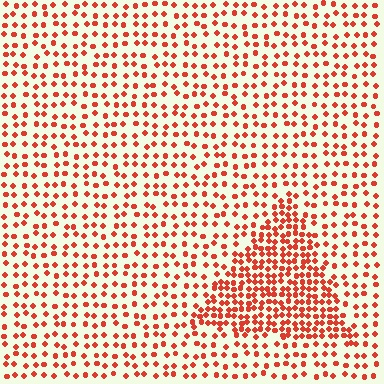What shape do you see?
I see a triangle.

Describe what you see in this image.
The image contains small red elements arranged at two different densities. A triangle-shaped region is visible where the elements are more densely packed than the surrounding area.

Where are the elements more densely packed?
The elements are more densely packed inside the triangle boundary.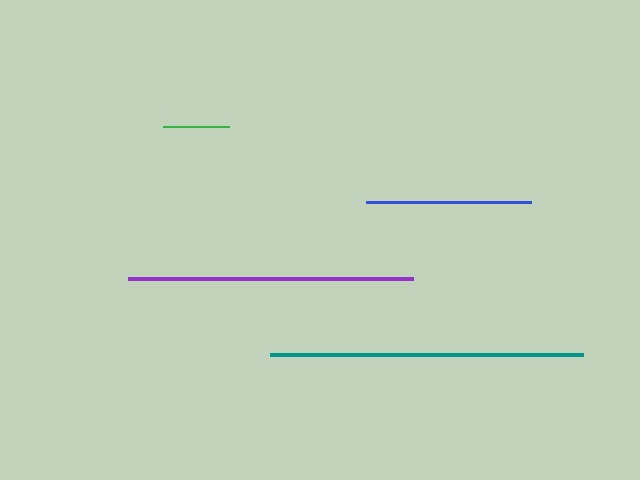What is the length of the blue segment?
The blue segment is approximately 165 pixels long.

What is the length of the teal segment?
The teal segment is approximately 313 pixels long.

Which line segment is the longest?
The teal line is the longest at approximately 313 pixels.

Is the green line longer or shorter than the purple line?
The purple line is longer than the green line.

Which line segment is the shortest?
The green line is the shortest at approximately 66 pixels.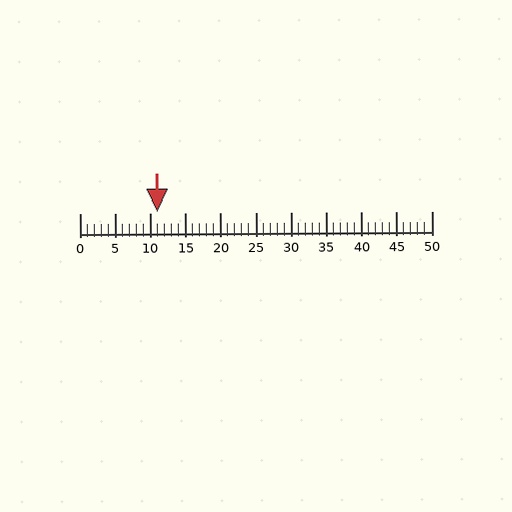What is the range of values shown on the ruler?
The ruler shows values from 0 to 50.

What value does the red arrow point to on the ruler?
The red arrow points to approximately 11.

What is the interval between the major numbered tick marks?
The major tick marks are spaced 5 units apart.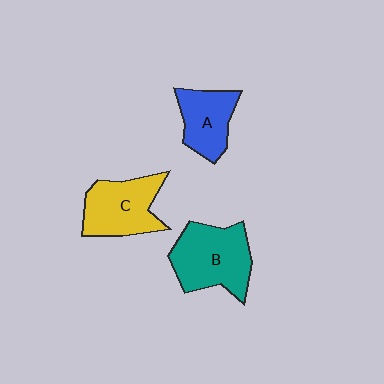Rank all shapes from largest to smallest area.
From largest to smallest: B (teal), C (yellow), A (blue).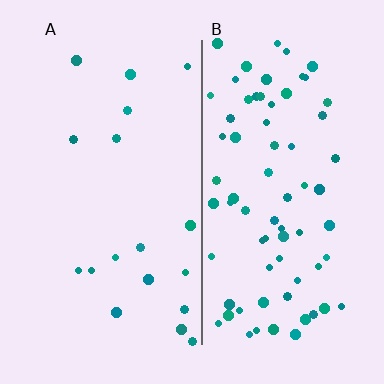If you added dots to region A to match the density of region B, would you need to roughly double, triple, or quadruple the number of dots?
Approximately quadruple.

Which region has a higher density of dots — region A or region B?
B (the right).